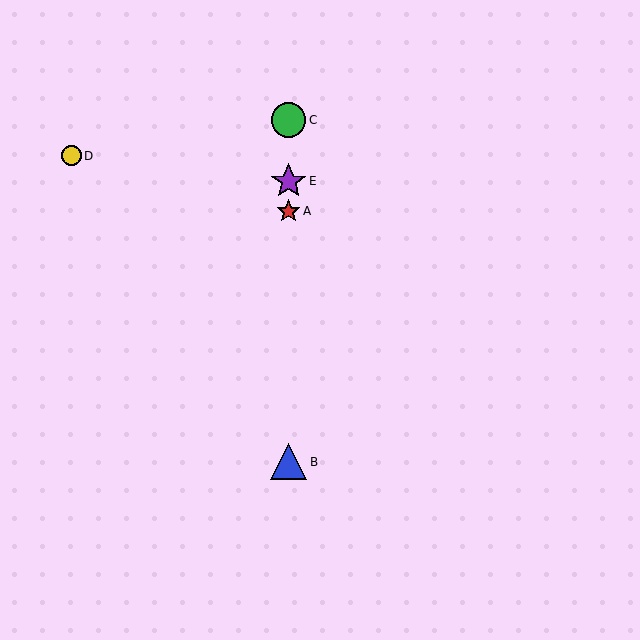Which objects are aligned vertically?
Objects A, B, C, E are aligned vertically.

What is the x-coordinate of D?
Object D is at x≈71.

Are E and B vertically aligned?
Yes, both are at x≈289.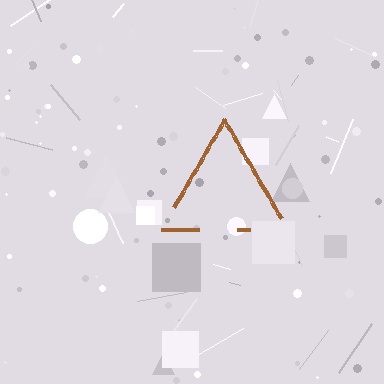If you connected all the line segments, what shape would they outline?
They would outline a triangle.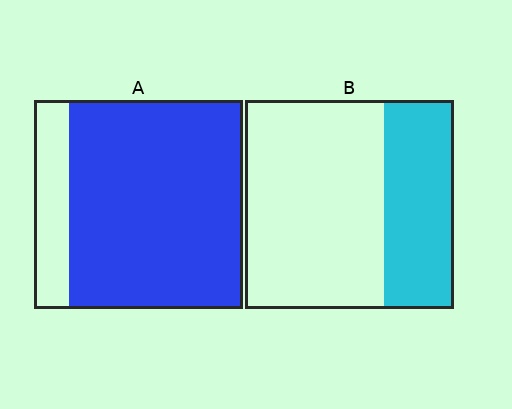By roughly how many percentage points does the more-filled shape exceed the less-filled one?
By roughly 50 percentage points (A over B).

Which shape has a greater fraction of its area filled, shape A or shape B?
Shape A.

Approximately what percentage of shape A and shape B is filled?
A is approximately 85% and B is approximately 35%.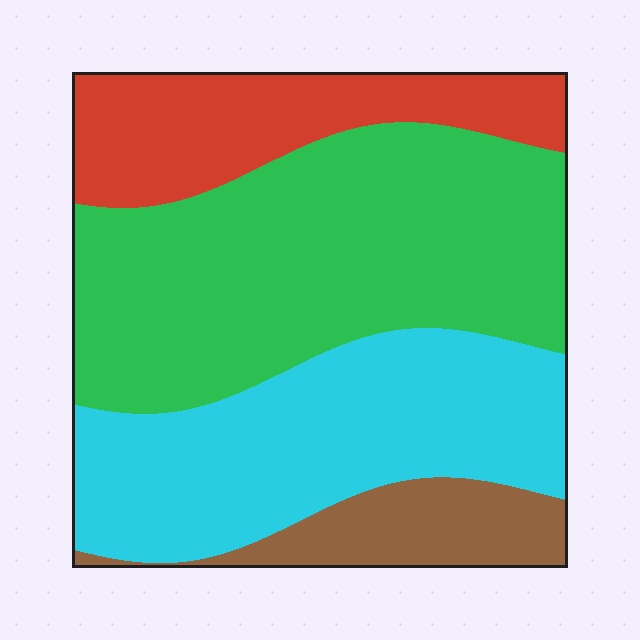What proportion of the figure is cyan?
Cyan covers about 30% of the figure.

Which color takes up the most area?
Green, at roughly 40%.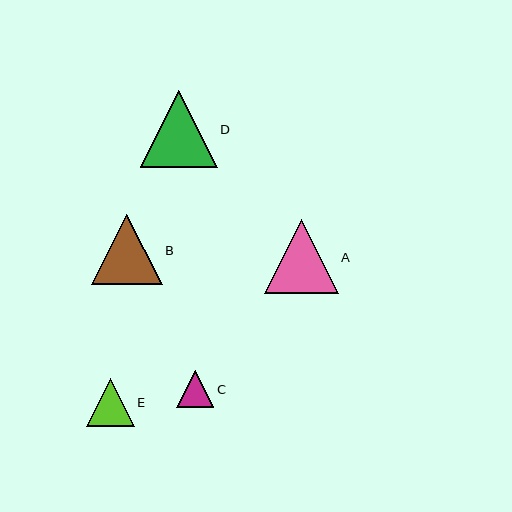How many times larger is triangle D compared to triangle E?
Triangle D is approximately 1.6 times the size of triangle E.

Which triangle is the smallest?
Triangle C is the smallest with a size of approximately 37 pixels.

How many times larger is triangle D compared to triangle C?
Triangle D is approximately 2.1 times the size of triangle C.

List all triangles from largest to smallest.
From largest to smallest: D, A, B, E, C.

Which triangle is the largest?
Triangle D is the largest with a size of approximately 77 pixels.